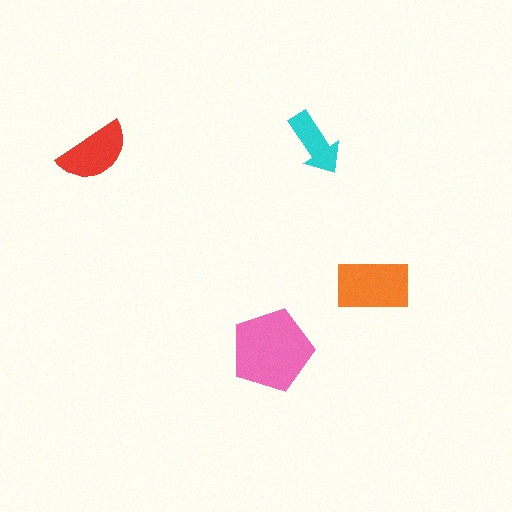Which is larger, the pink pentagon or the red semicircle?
The pink pentagon.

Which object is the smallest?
The cyan arrow.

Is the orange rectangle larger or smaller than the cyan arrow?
Larger.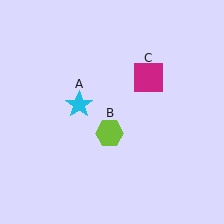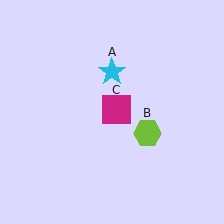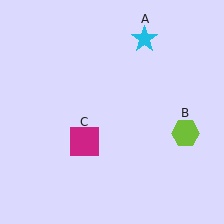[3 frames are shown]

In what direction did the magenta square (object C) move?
The magenta square (object C) moved down and to the left.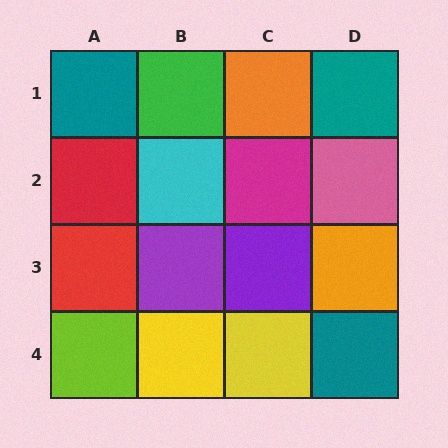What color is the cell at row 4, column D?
Teal.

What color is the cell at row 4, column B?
Yellow.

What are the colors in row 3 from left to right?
Red, purple, purple, orange.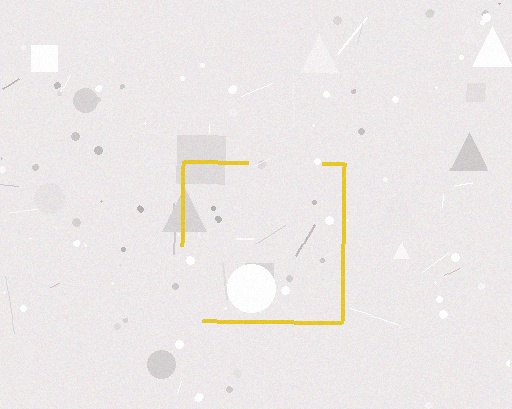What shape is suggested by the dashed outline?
The dashed outline suggests a square.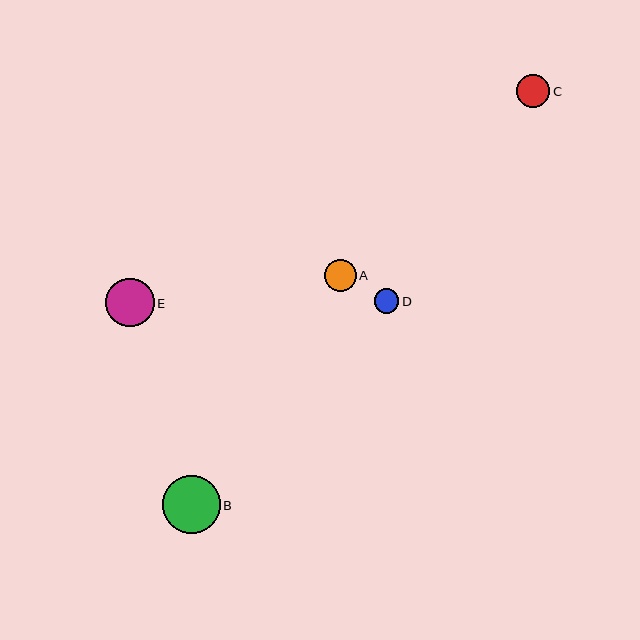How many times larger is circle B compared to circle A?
Circle B is approximately 1.8 times the size of circle A.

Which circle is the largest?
Circle B is the largest with a size of approximately 57 pixels.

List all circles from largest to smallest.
From largest to smallest: B, E, C, A, D.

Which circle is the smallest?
Circle D is the smallest with a size of approximately 24 pixels.